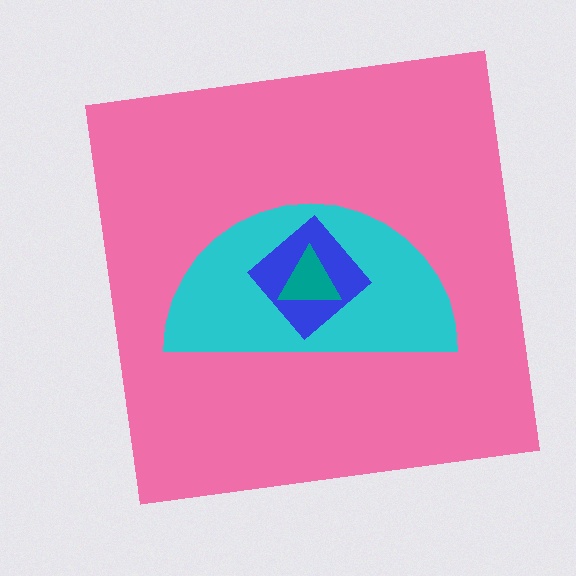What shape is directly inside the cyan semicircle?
The blue diamond.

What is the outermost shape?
The pink square.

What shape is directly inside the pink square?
The cyan semicircle.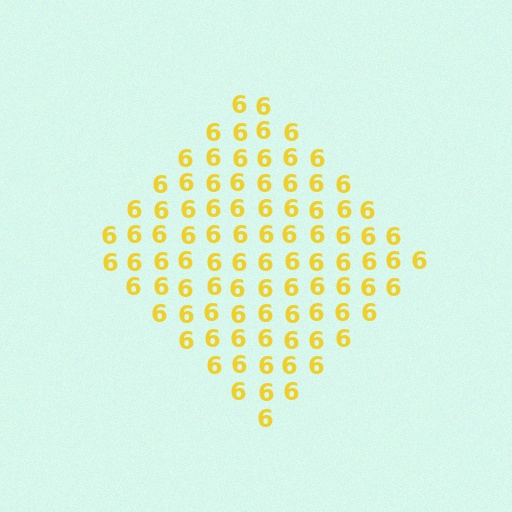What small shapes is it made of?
It is made of small digit 6's.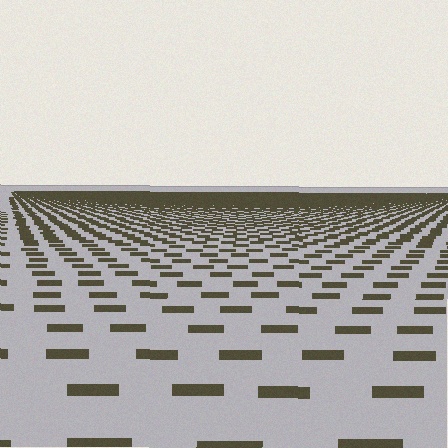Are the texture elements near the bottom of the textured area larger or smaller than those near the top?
Larger. Near the bottom, elements are closer to the viewer and appear at a bigger on-screen size.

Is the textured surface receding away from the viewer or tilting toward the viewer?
The surface is receding away from the viewer. Texture elements get smaller and denser toward the top.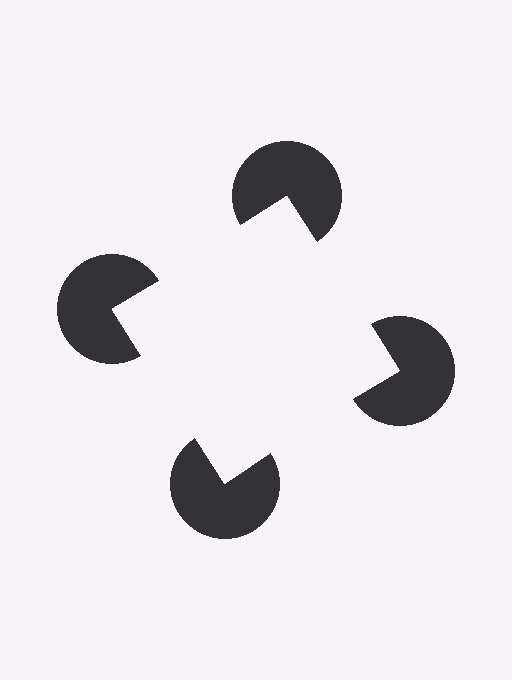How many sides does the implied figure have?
4 sides.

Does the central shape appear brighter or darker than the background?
It typically appears slightly brighter than the background, even though no actual brightness change is drawn.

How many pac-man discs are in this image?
There are 4 — one at each vertex of the illusory square.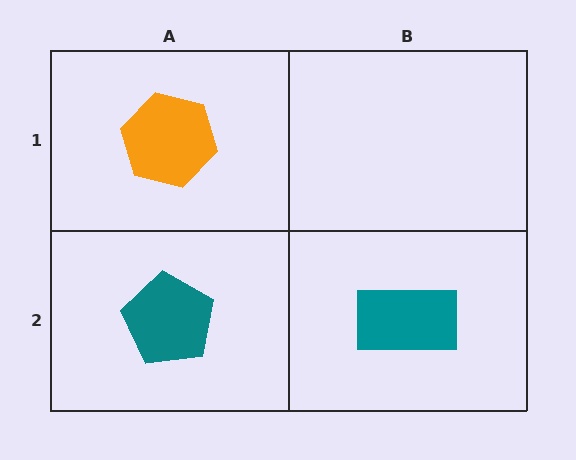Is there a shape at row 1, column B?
No, that cell is empty.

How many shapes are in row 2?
2 shapes.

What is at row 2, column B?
A teal rectangle.